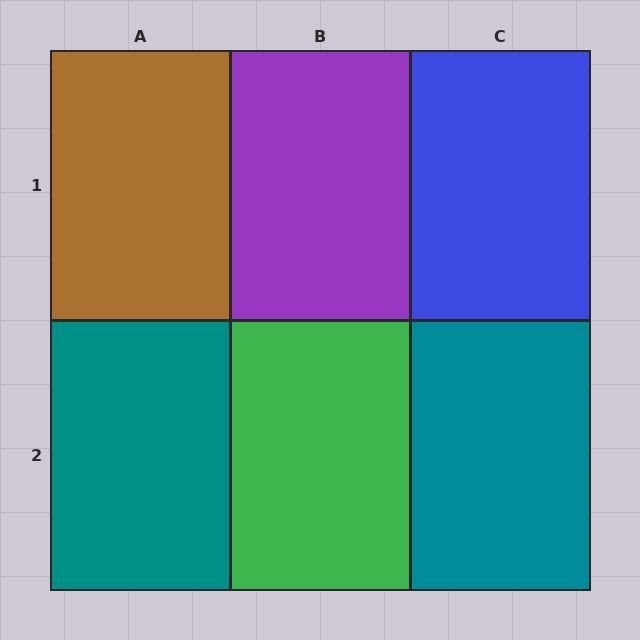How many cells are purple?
1 cell is purple.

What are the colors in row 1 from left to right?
Brown, purple, blue.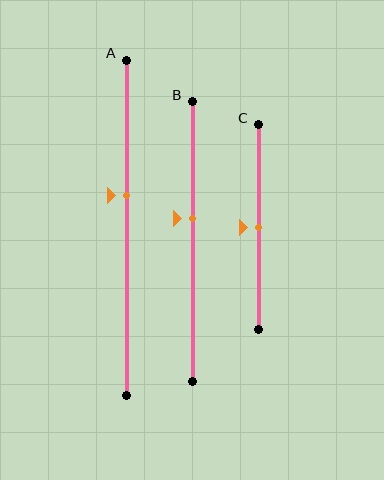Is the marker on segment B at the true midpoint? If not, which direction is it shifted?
No, the marker on segment B is shifted upward by about 8% of the segment length.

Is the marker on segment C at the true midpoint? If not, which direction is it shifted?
Yes, the marker on segment C is at the true midpoint.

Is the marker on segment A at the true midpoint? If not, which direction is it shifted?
No, the marker on segment A is shifted upward by about 10% of the segment length.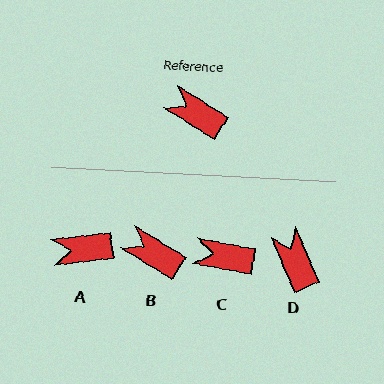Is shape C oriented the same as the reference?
No, it is off by about 22 degrees.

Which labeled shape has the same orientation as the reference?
B.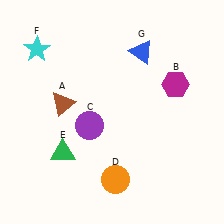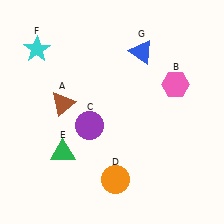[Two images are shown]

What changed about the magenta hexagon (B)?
In Image 1, B is magenta. In Image 2, it changed to pink.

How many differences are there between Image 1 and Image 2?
There is 1 difference between the two images.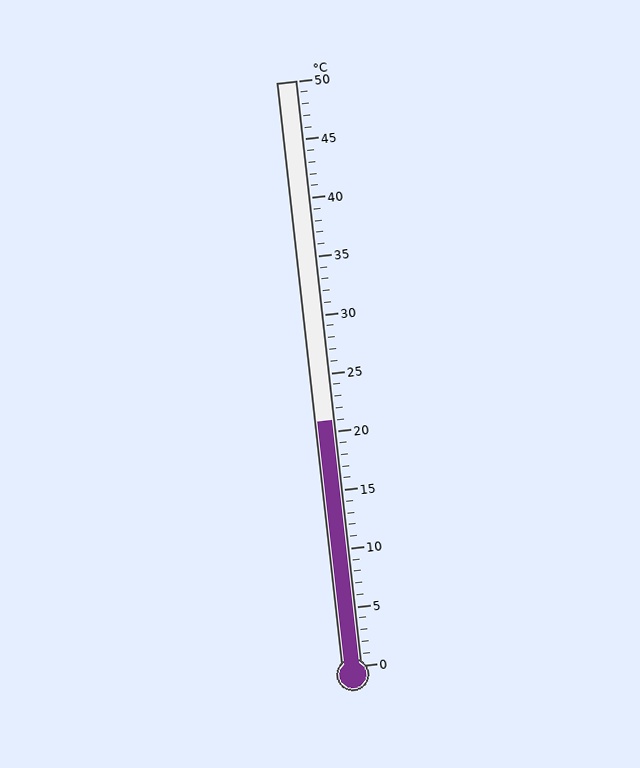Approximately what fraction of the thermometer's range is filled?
The thermometer is filled to approximately 40% of its range.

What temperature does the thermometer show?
The thermometer shows approximately 21°C.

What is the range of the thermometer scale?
The thermometer scale ranges from 0°C to 50°C.